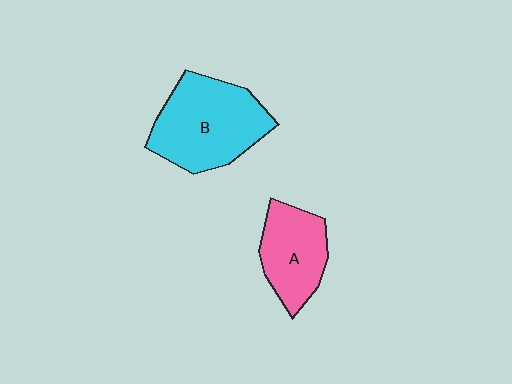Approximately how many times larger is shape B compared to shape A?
Approximately 1.5 times.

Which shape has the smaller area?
Shape A (pink).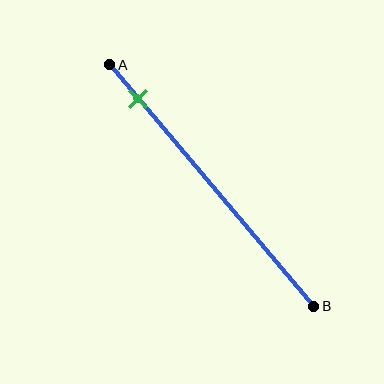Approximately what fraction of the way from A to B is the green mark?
The green mark is approximately 15% of the way from A to B.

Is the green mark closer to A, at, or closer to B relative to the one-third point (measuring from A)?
The green mark is closer to point A than the one-third point of segment AB.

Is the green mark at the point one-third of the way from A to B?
No, the mark is at about 15% from A, not at the 33% one-third point.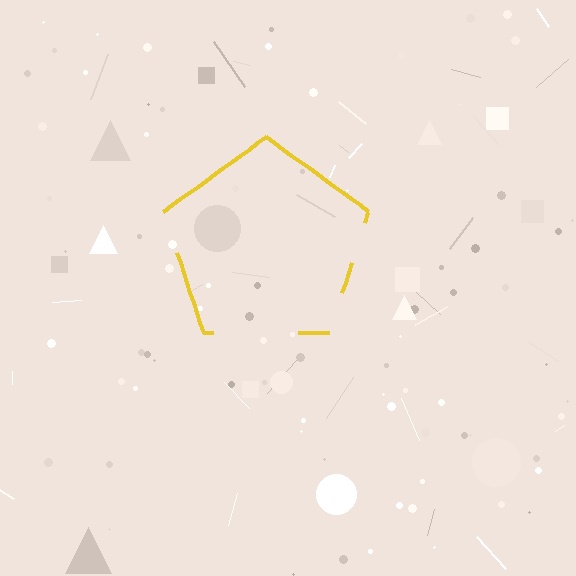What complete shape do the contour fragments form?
The contour fragments form a pentagon.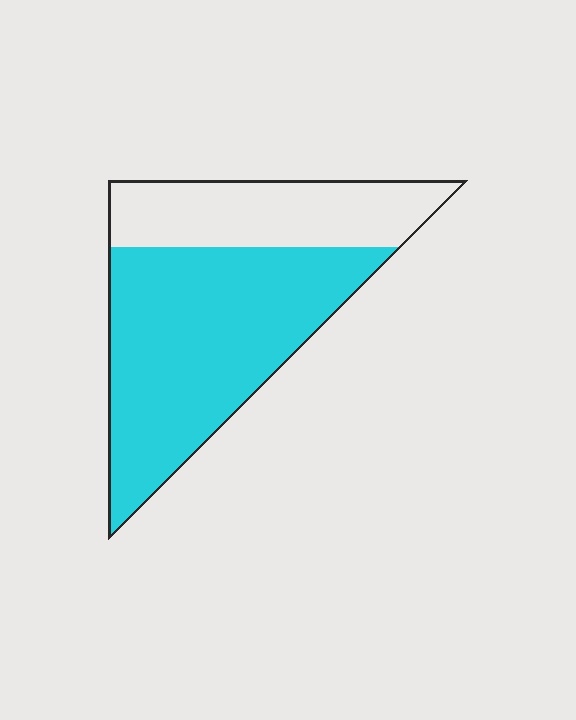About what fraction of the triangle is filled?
About two thirds (2/3).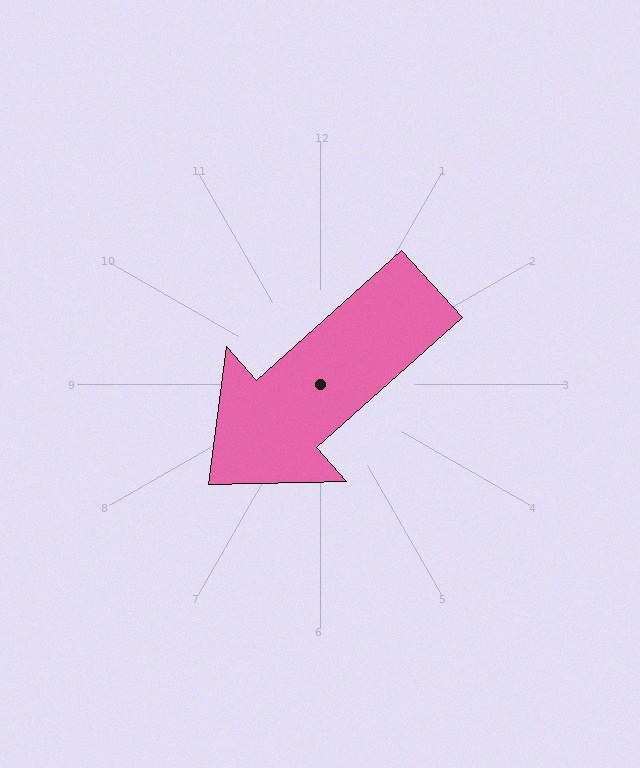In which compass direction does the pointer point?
Southwest.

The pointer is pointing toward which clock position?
Roughly 8 o'clock.